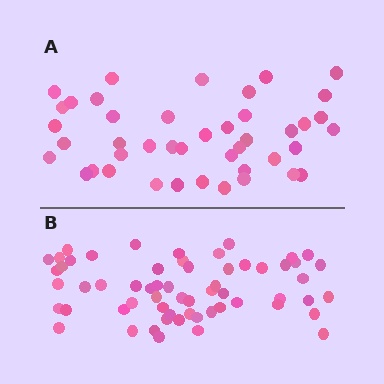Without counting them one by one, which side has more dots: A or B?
Region B (the bottom region) has more dots.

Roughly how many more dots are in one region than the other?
Region B has approximately 15 more dots than region A.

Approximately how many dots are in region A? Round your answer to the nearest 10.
About 40 dots. (The exact count is 43, which rounds to 40.)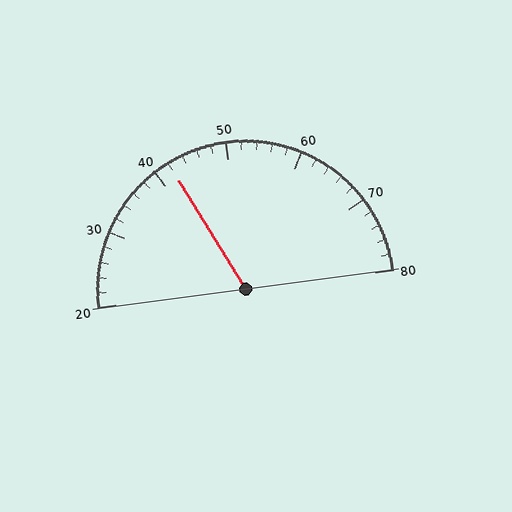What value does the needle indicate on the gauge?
The needle indicates approximately 42.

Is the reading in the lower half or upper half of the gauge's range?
The reading is in the lower half of the range (20 to 80).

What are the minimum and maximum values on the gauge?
The gauge ranges from 20 to 80.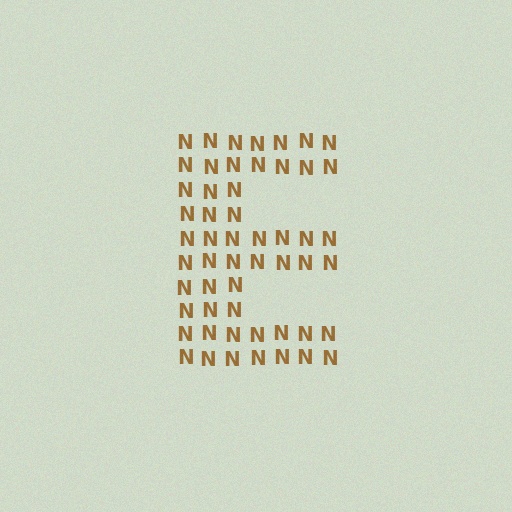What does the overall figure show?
The overall figure shows the letter E.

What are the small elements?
The small elements are letter N's.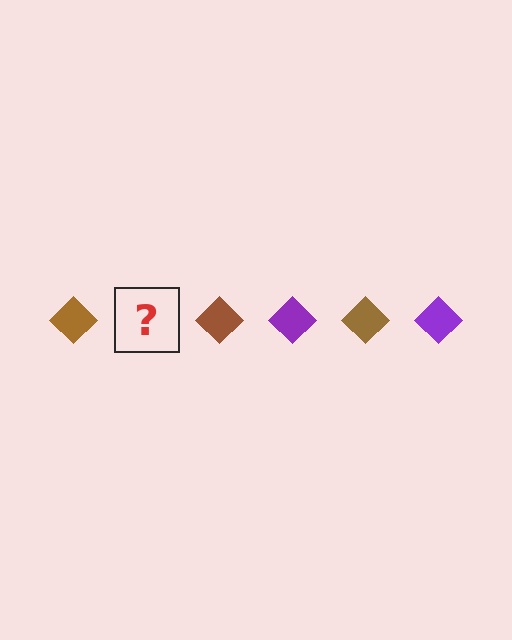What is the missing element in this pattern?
The missing element is a purple diamond.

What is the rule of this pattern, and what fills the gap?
The rule is that the pattern cycles through brown, purple diamonds. The gap should be filled with a purple diamond.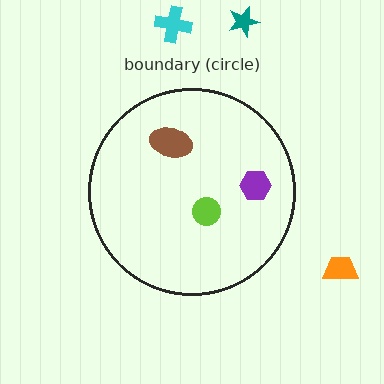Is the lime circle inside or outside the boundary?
Inside.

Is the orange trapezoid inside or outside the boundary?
Outside.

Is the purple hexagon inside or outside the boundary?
Inside.